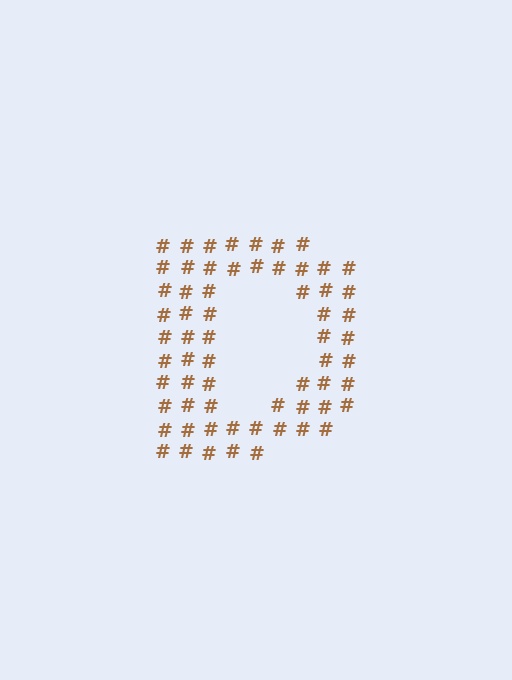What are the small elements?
The small elements are hash symbols.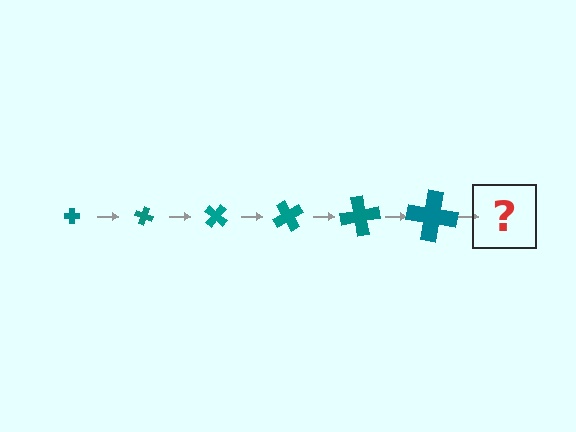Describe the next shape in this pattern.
It should be a cross, larger than the previous one and rotated 120 degrees from the start.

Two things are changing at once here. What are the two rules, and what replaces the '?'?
The two rules are that the cross grows larger each step and it rotates 20 degrees each step. The '?' should be a cross, larger than the previous one and rotated 120 degrees from the start.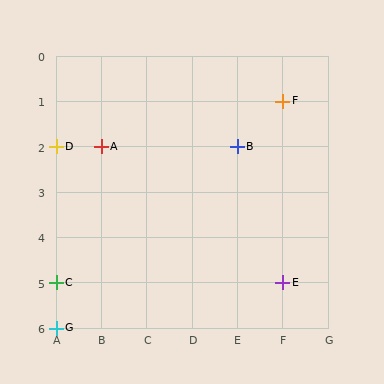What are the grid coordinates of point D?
Point D is at grid coordinates (A, 2).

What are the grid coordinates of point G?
Point G is at grid coordinates (A, 6).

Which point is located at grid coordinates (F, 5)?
Point E is at (F, 5).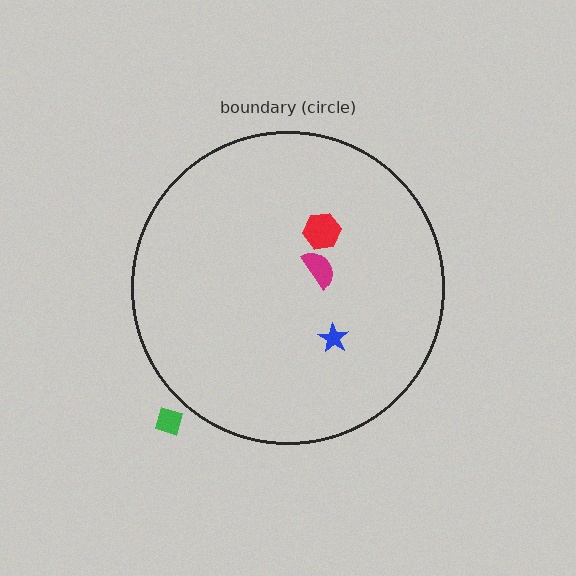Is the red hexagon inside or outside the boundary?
Inside.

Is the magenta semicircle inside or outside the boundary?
Inside.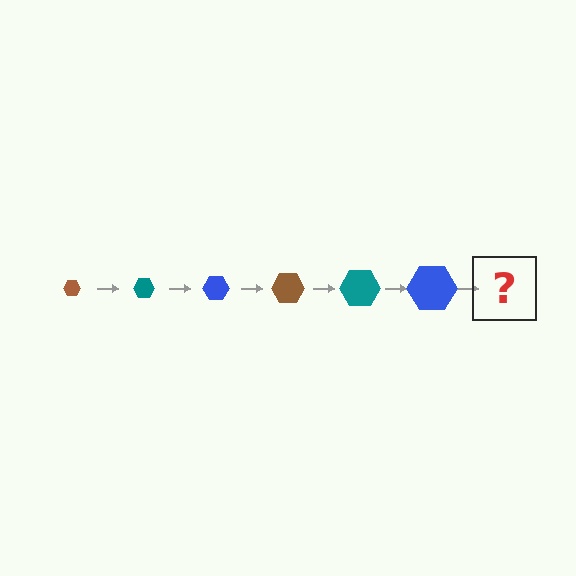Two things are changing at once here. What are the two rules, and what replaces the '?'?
The two rules are that the hexagon grows larger each step and the color cycles through brown, teal, and blue. The '?' should be a brown hexagon, larger than the previous one.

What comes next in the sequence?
The next element should be a brown hexagon, larger than the previous one.